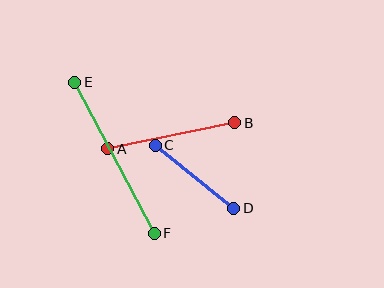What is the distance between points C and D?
The distance is approximately 100 pixels.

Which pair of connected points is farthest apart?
Points E and F are farthest apart.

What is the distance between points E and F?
The distance is approximately 171 pixels.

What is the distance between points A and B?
The distance is approximately 130 pixels.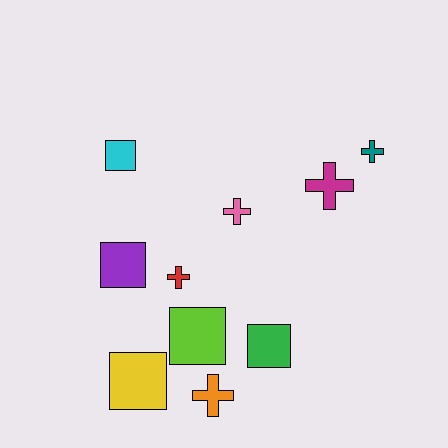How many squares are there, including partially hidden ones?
There are 5 squares.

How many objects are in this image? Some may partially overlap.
There are 10 objects.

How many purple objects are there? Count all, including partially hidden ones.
There is 1 purple object.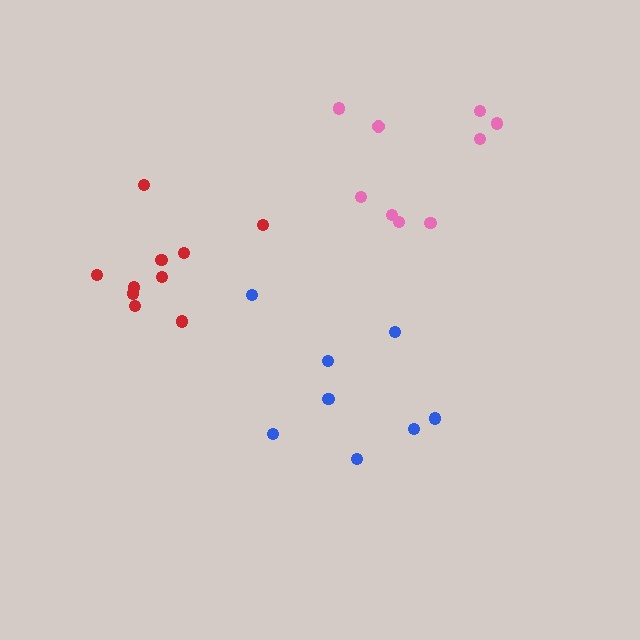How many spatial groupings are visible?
There are 3 spatial groupings.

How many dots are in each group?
Group 1: 9 dots, Group 2: 8 dots, Group 3: 10 dots (27 total).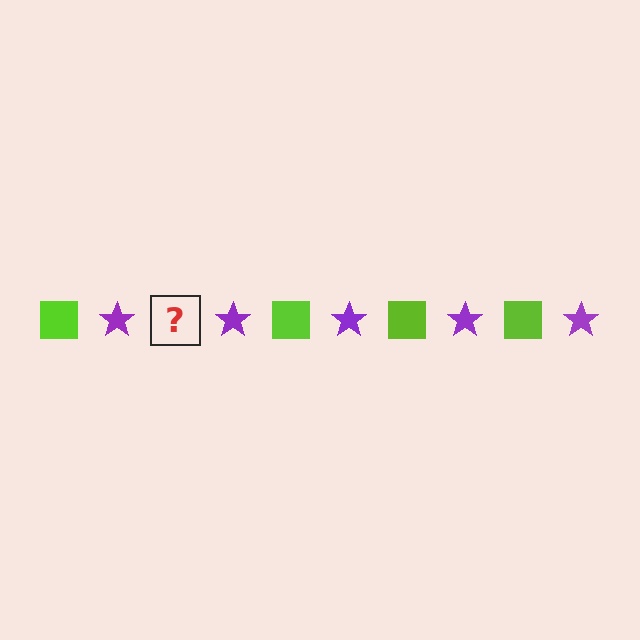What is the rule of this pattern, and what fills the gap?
The rule is that the pattern alternates between lime square and purple star. The gap should be filled with a lime square.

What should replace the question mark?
The question mark should be replaced with a lime square.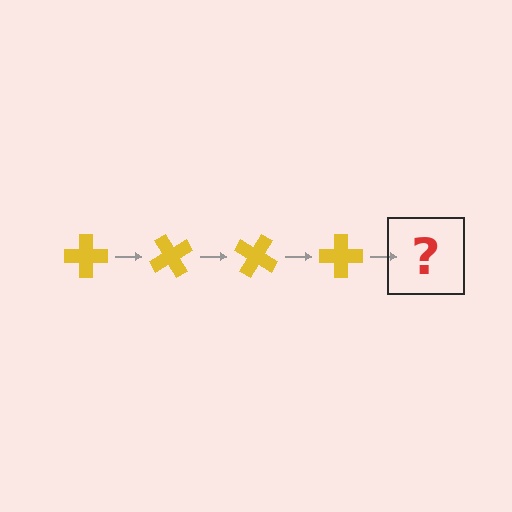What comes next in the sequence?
The next element should be a yellow cross rotated 240 degrees.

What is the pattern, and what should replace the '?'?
The pattern is that the cross rotates 60 degrees each step. The '?' should be a yellow cross rotated 240 degrees.